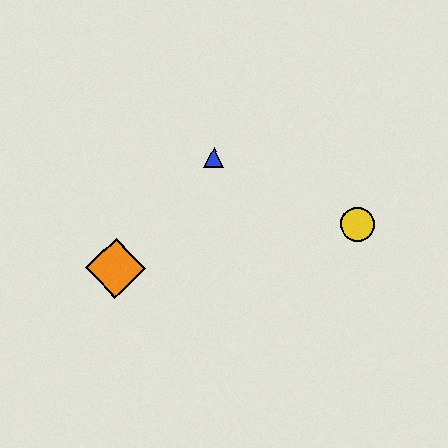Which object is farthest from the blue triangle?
The yellow circle is farthest from the blue triangle.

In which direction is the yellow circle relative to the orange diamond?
The yellow circle is to the right of the orange diamond.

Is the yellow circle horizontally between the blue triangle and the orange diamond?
No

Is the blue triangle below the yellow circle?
No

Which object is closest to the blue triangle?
The orange diamond is closest to the blue triangle.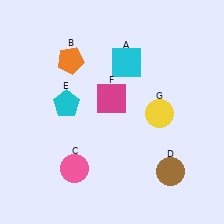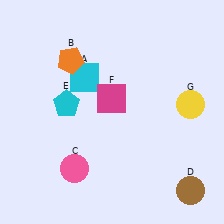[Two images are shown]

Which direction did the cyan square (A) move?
The cyan square (A) moved left.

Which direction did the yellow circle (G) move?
The yellow circle (G) moved right.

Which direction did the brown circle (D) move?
The brown circle (D) moved right.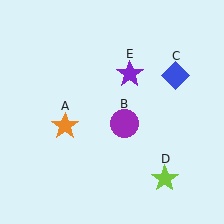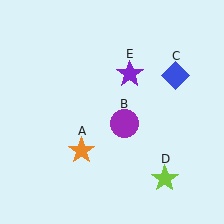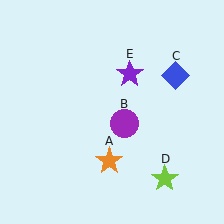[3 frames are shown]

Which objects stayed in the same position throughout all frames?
Purple circle (object B) and blue diamond (object C) and lime star (object D) and purple star (object E) remained stationary.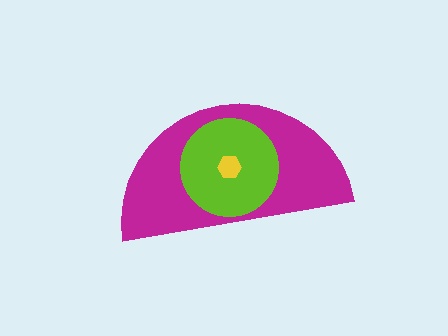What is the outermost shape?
The magenta semicircle.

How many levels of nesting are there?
3.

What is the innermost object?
The yellow hexagon.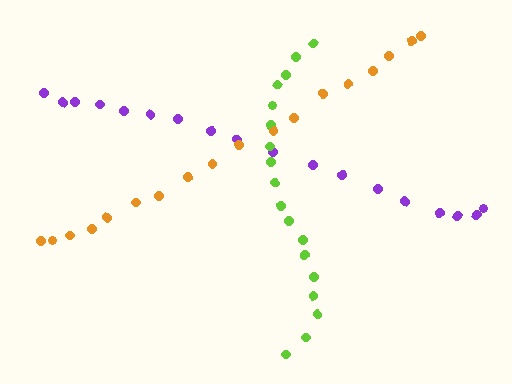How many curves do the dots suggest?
There are 3 distinct paths.